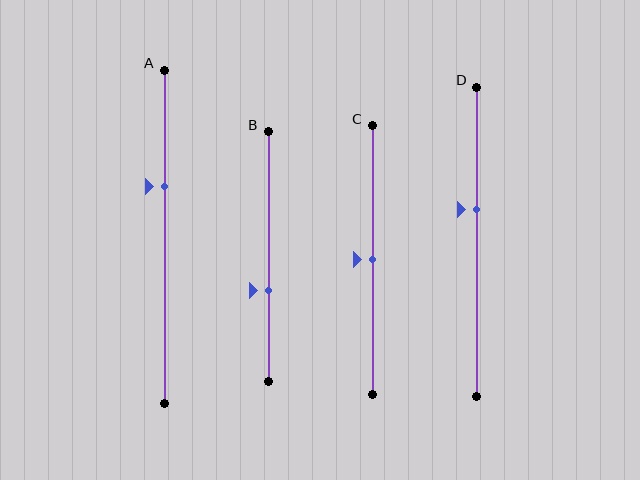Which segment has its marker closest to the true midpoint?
Segment C has its marker closest to the true midpoint.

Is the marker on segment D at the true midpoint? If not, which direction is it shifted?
No, the marker on segment D is shifted upward by about 11% of the segment length.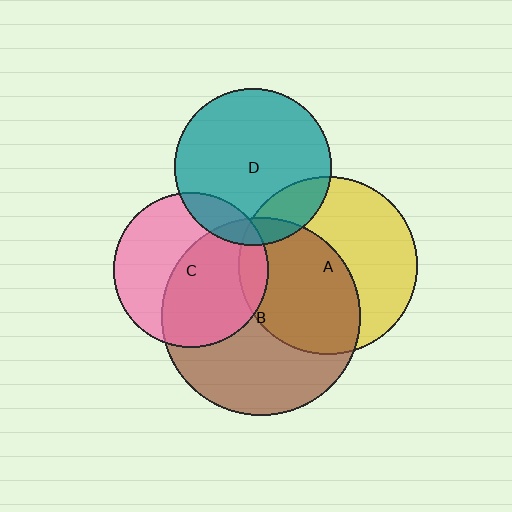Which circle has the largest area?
Circle B (brown).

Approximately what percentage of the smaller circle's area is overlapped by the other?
Approximately 55%.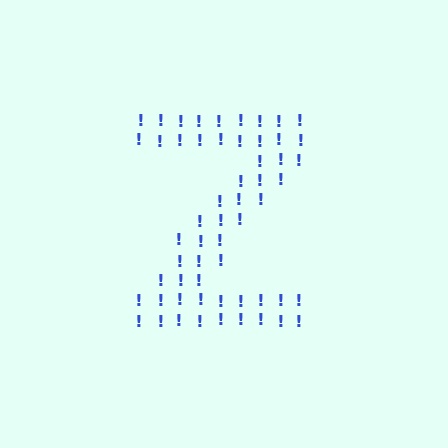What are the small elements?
The small elements are exclamation marks.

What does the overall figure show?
The overall figure shows the letter Z.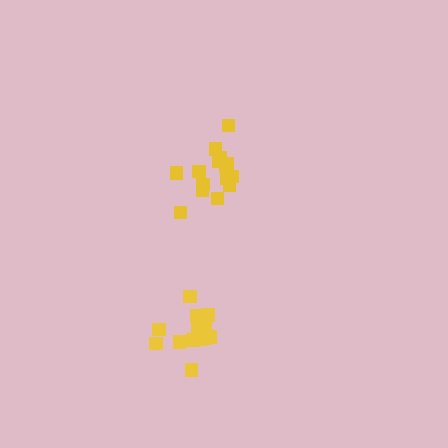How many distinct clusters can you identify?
There are 2 distinct clusters.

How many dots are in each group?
Group 1: 16 dots, Group 2: 16 dots (32 total).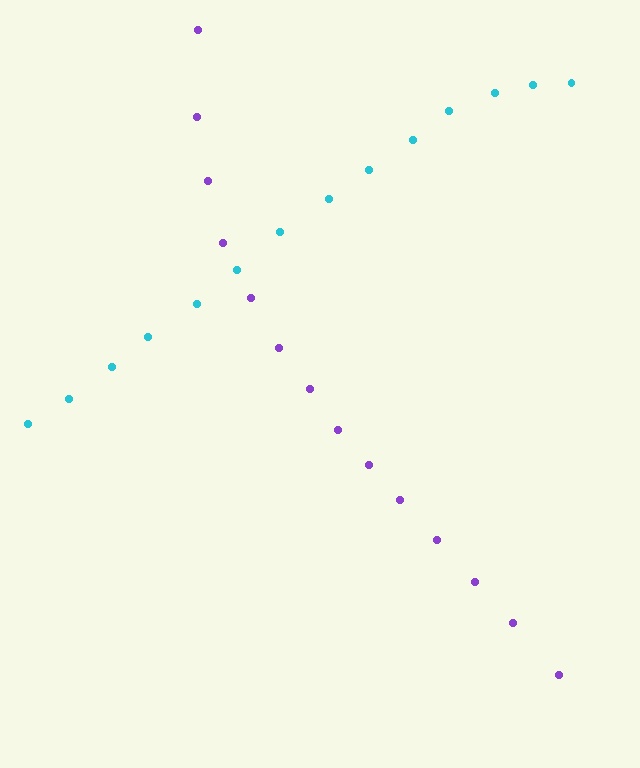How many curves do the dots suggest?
There are 2 distinct paths.